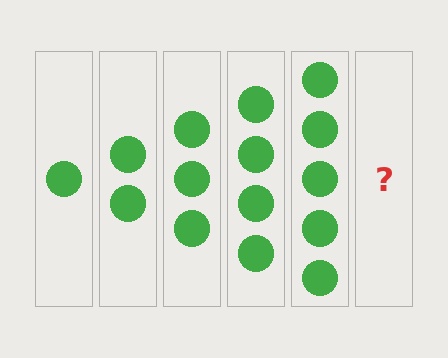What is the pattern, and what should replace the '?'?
The pattern is that each step adds one more circle. The '?' should be 6 circles.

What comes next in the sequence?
The next element should be 6 circles.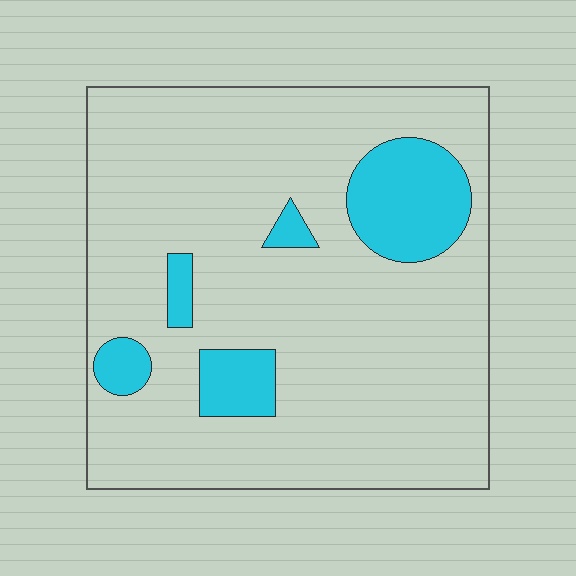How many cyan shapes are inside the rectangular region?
5.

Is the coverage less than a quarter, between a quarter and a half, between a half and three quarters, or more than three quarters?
Less than a quarter.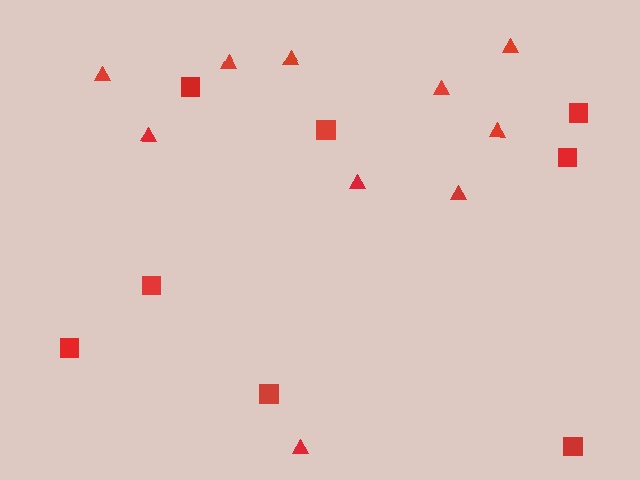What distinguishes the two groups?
There are 2 groups: one group of triangles (10) and one group of squares (8).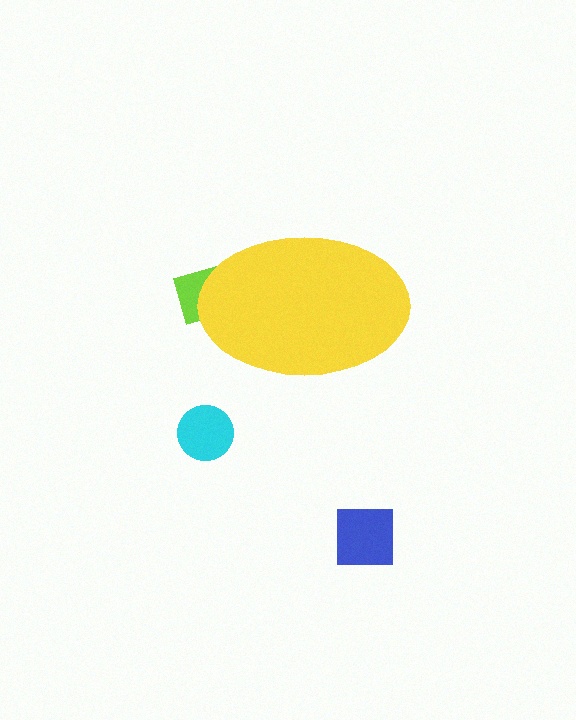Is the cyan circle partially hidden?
No, the cyan circle is fully visible.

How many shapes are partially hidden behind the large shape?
1 shape is partially hidden.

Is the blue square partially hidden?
No, the blue square is fully visible.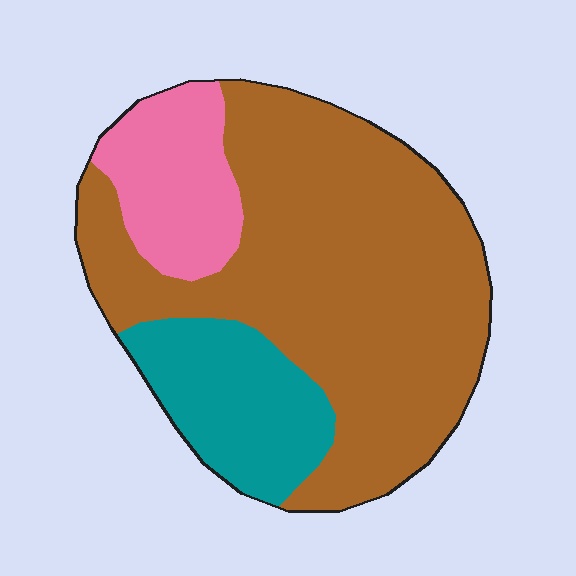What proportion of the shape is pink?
Pink covers 16% of the shape.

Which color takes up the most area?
Brown, at roughly 65%.